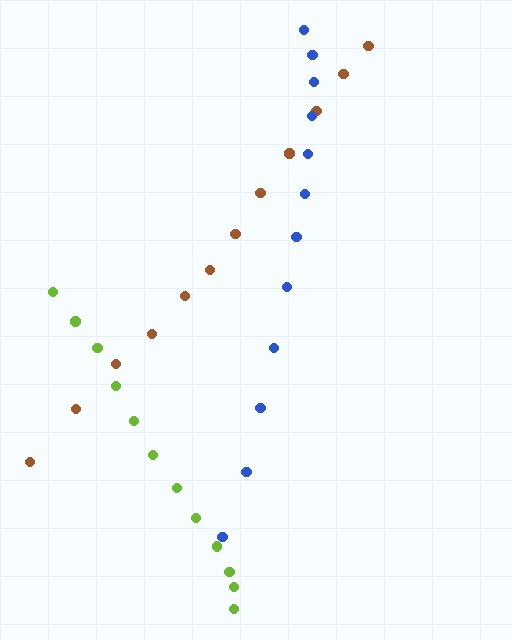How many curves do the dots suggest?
There are 3 distinct paths.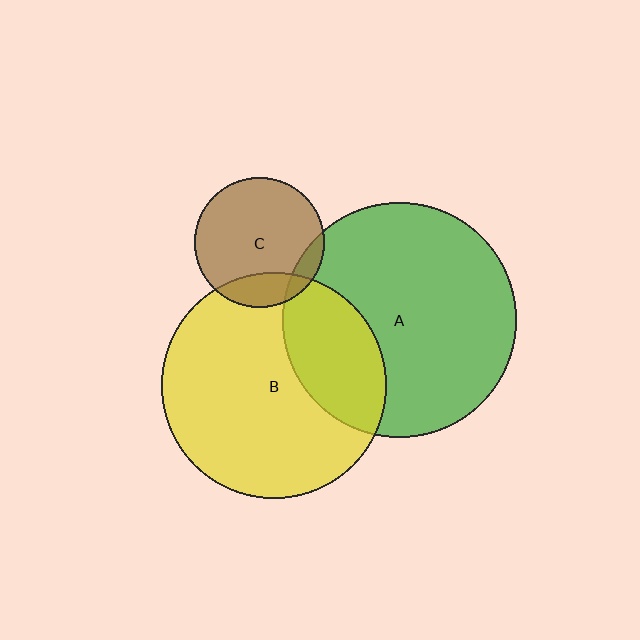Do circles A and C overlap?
Yes.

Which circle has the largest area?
Circle A (green).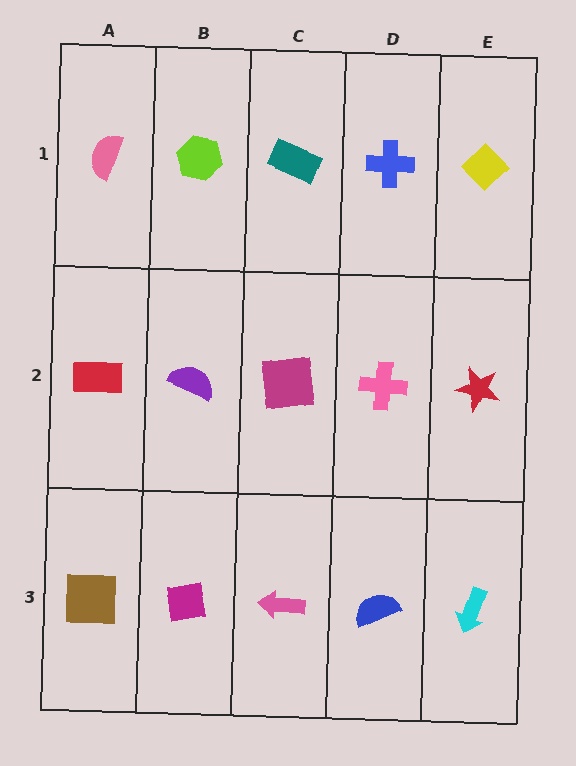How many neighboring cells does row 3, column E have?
2.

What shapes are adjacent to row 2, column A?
A pink semicircle (row 1, column A), a brown square (row 3, column A), a purple semicircle (row 2, column B).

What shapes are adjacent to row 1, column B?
A purple semicircle (row 2, column B), a pink semicircle (row 1, column A), a teal rectangle (row 1, column C).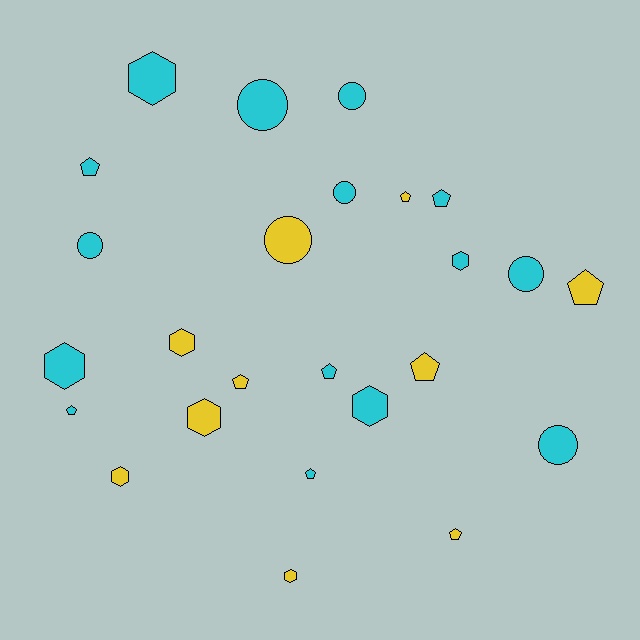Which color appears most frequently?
Cyan, with 15 objects.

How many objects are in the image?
There are 25 objects.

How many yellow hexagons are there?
There are 4 yellow hexagons.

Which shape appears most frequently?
Pentagon, with 10 objects.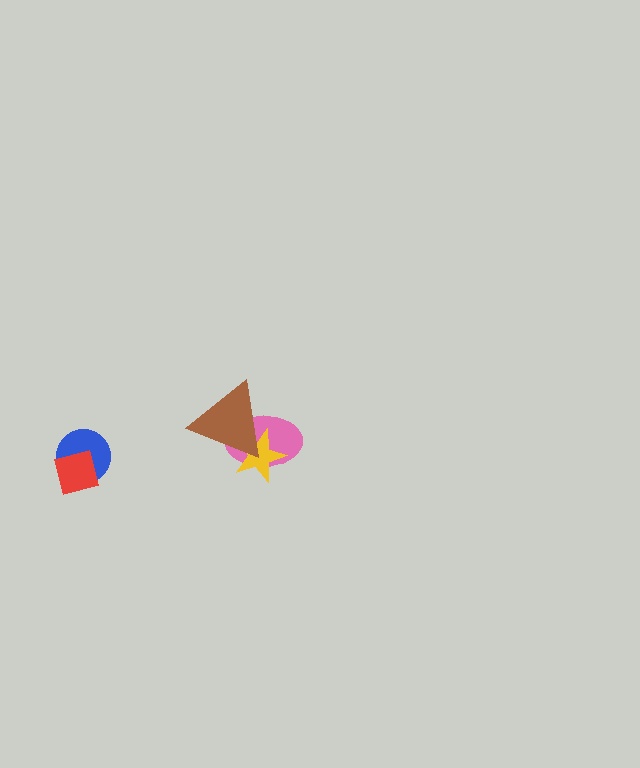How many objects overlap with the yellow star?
2 objects overlap with the yellow star.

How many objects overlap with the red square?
1 object overlaps with the red square.